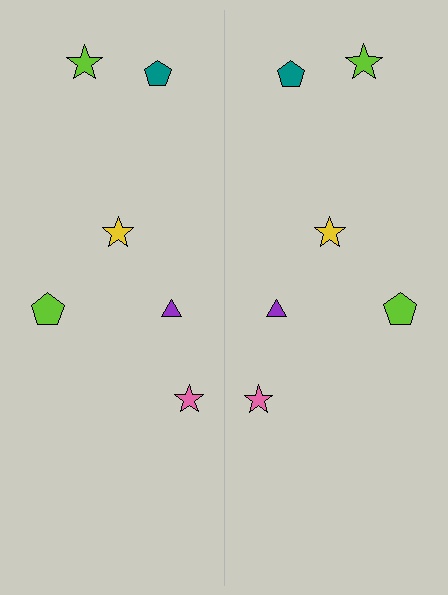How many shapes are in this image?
There are 12 shapes in this image.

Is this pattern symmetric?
Yes, this pattern has bilateral (reflection) symmetry.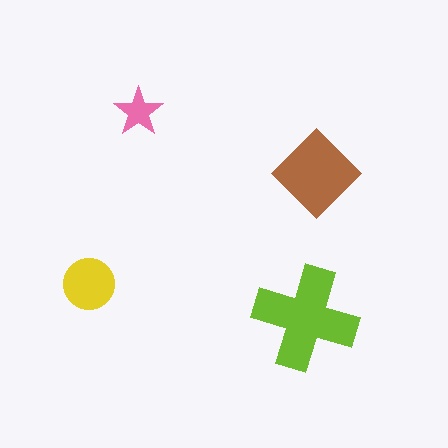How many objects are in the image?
There are 4 objects in the image.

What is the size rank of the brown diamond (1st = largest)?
2nd.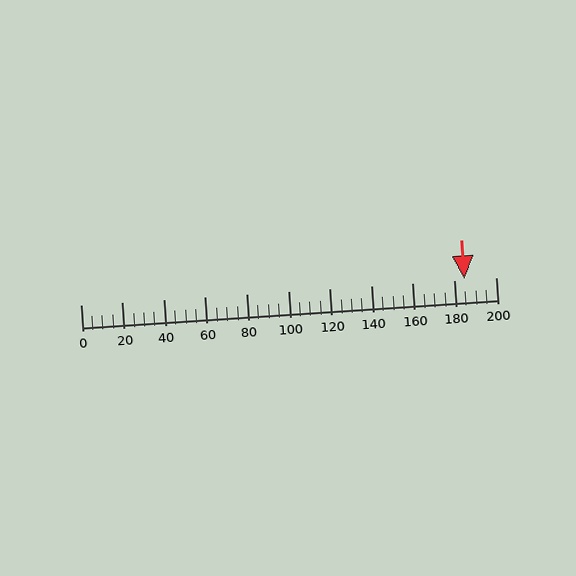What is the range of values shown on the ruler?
The ruler shows values from 0 to 200.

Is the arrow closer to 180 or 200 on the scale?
The arrow is closer to 180.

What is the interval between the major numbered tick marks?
The major tick marks are spaced 20 units apart.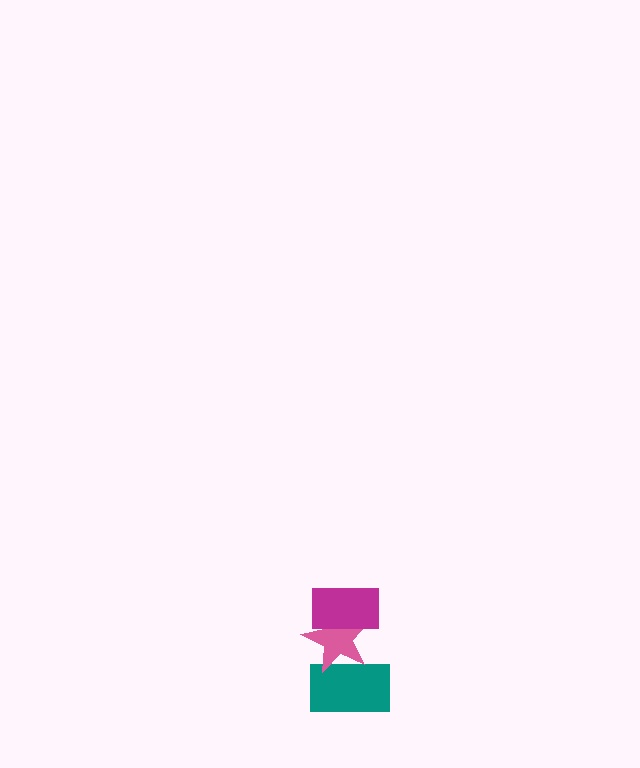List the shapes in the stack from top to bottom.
From top to bottom: the magenta rectangle, the pink star, the teal rectangle.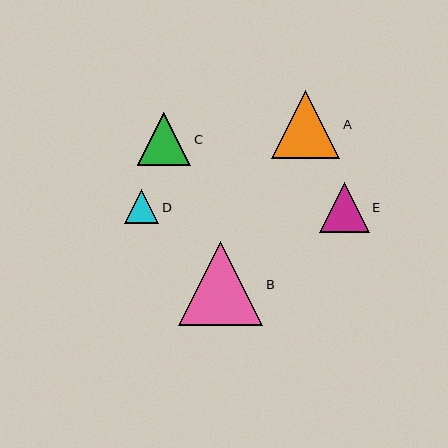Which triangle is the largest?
Triangle B is the largest with a size of approximately 84 pixels.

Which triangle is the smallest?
Triangle D is the smallest with a size of approximately 34 pixels.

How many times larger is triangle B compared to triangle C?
Triangle B is approximately 1.6 times the size of triangle C.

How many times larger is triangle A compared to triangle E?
Triangle A is approximately 1.4 times the size of triangle E.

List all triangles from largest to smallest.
From largest to smallest: B, A, C, E, D.